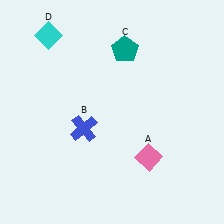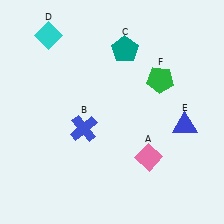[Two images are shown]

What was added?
A blue triangle (E), a green pentagon (F) were added in Image 2.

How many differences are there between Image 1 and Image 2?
There are 2 differences between the two images.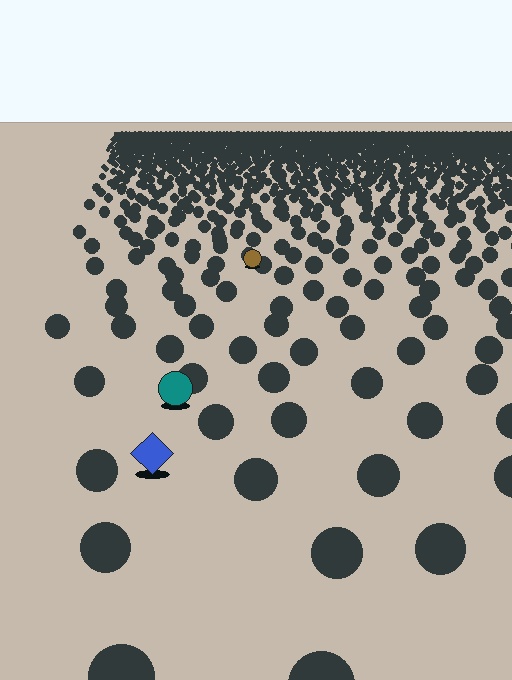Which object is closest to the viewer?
The blue diamond is closest. The texture marks near it are larger and more spread out.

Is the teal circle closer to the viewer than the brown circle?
Yes. The teal circle is closer — you can tell from the texture gradient: the ground texture is coarser near it.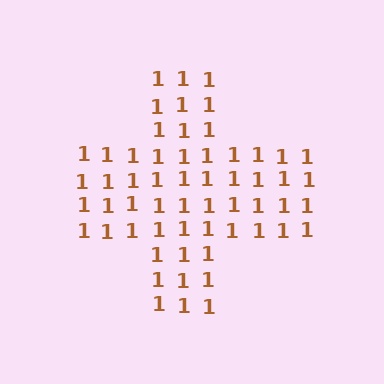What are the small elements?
The small elements are digit 1's.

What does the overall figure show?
The overall figure shows a cross.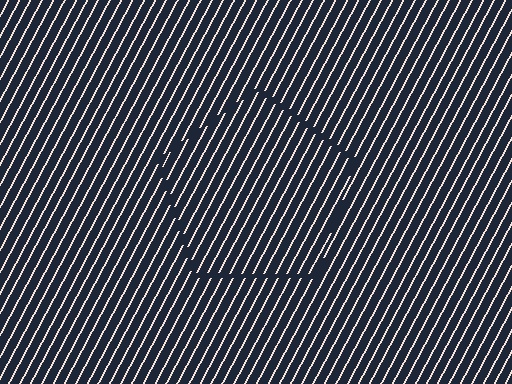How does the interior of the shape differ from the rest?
The interior of the shape contains the same grating, shifted by half a period — the contour is defined by the phase discontinuity where line-ends from the inner and outer gratings abut.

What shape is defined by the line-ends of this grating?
An illusory pentagon. The interior of the shape contains the same grating, shifted by half a period — the contour is defined by the phase discontinuity where line-ends from the inner and outer gratings abut.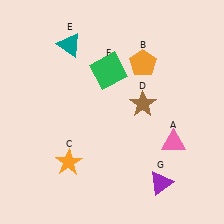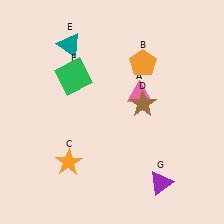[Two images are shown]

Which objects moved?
The objects that moved are: the pink triangle (A), the green square (F).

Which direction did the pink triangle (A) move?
The pink triangle (A) moved up.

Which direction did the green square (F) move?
The green square (F) moved left.